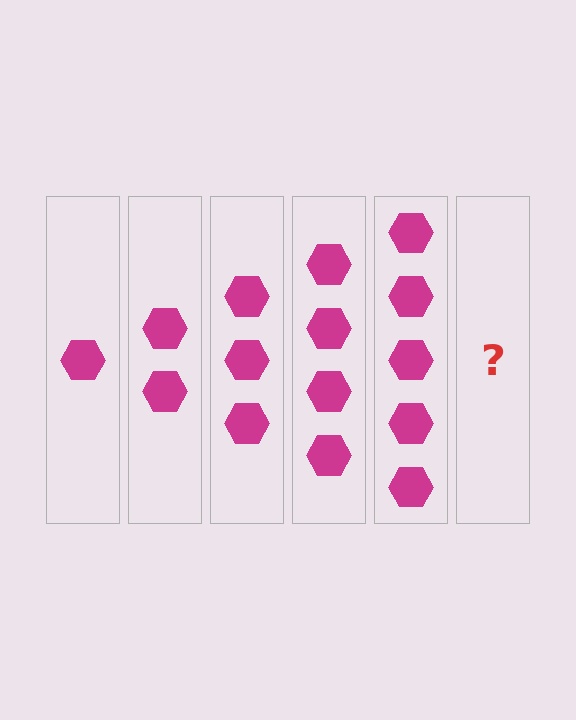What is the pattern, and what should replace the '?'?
The pattern is that each step adds one more hexagon. The '?' should be 6 hexagons.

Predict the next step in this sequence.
The next step is 6 hexagons.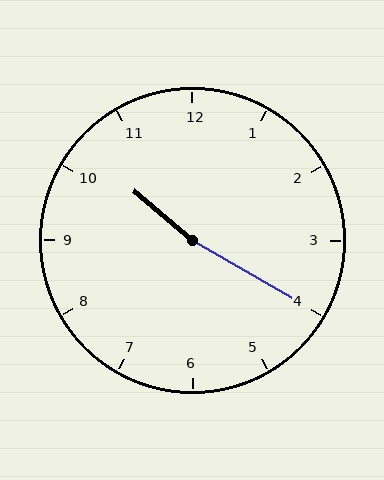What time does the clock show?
10:20.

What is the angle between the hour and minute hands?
Approximately 170 degrees.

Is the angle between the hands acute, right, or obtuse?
It is obtuse.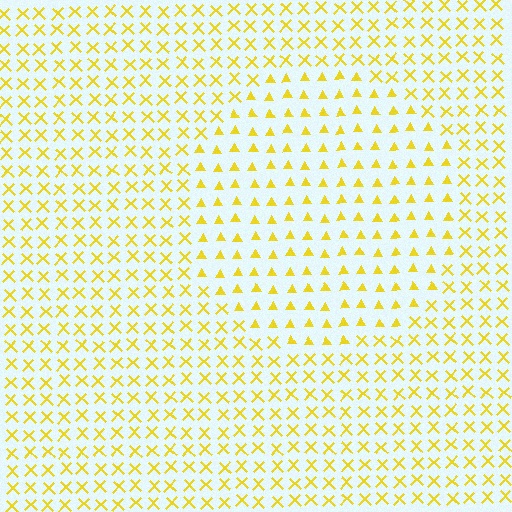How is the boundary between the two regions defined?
The boundary is defined by a change in element shape: triangles inside vs. X marks outside. All elements share the same color and spacing.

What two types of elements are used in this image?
The image uses triangles inside the circle region and X marks outside it.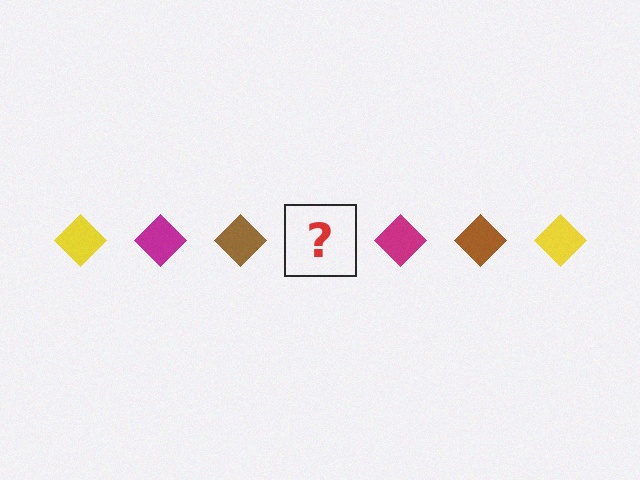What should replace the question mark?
The question mark should be replaced with a yellow diamond.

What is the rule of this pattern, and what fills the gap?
The rule is that the pattern cycles through yellow, magenta, brown diamonds. The gap should be filled with a yellow diamond.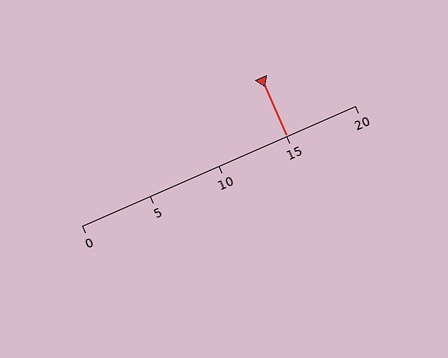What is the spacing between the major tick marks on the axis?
The major ticks are spaced 5 apart.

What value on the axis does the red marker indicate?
The marker indicates approximately 15.